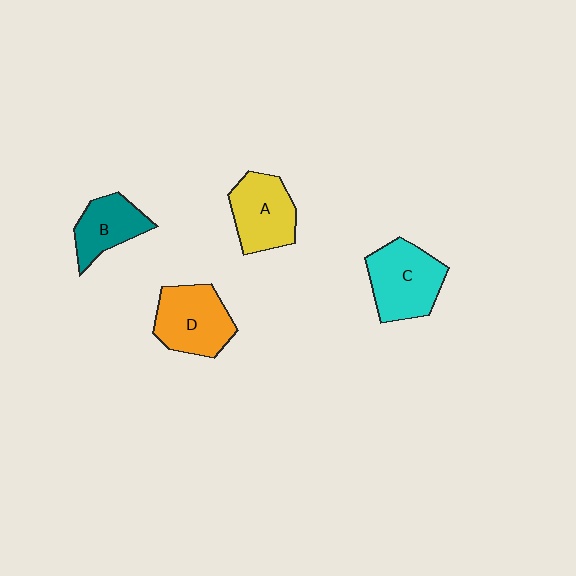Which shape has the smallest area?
Shape B (teal).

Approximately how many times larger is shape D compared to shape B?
Approximately 1.3 times.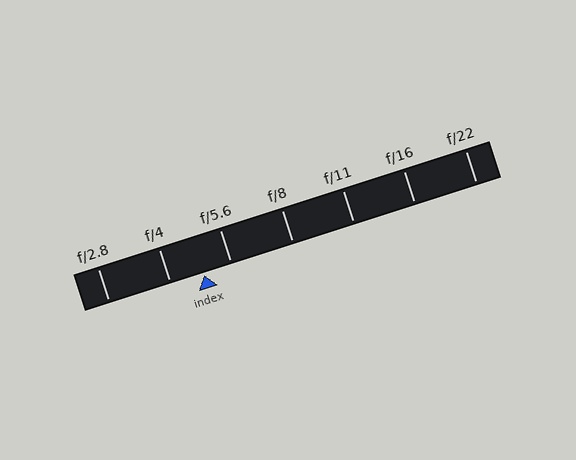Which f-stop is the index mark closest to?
The index mark is closest to f/5.6.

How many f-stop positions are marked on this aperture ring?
There are 7 f-stop positions marked.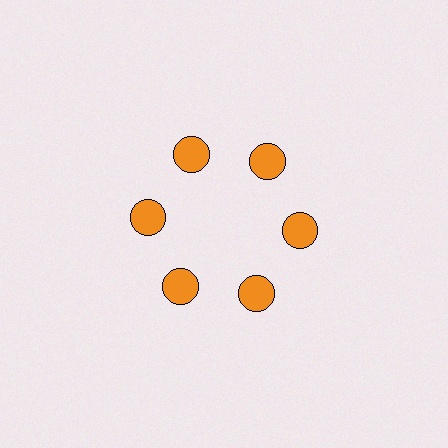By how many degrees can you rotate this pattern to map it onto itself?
The pattern maps onto itself every 60 degrees of rotation.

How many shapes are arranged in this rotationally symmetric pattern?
There are 6 shapes, arranged in 6 groups of 1.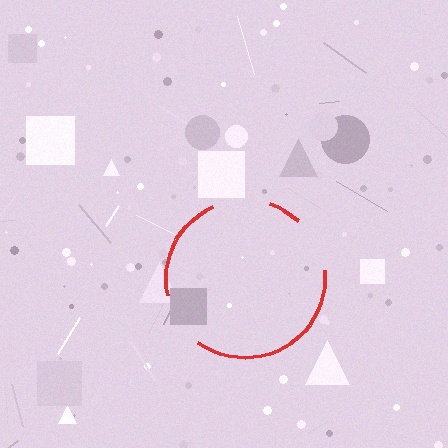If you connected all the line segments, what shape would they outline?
They would outline a circle.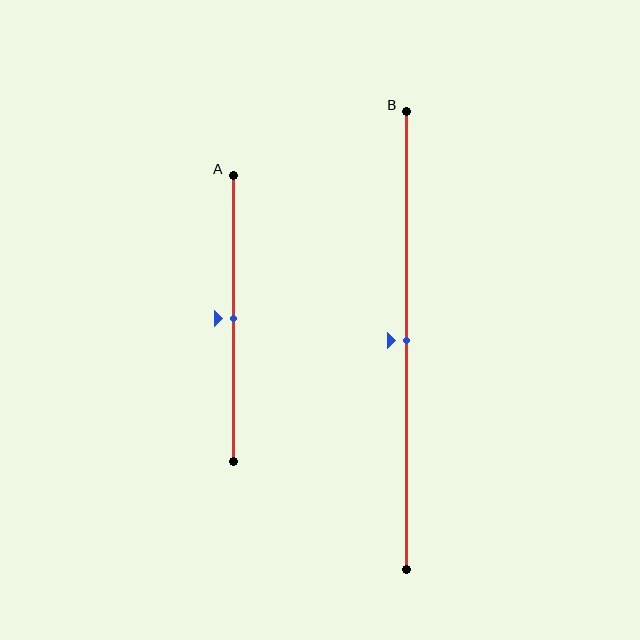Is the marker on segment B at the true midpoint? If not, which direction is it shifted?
Yes, the marker on segment B is at the true midpoint.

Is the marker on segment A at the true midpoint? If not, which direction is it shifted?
Yes, the marker on segment A is at the true midpoint.